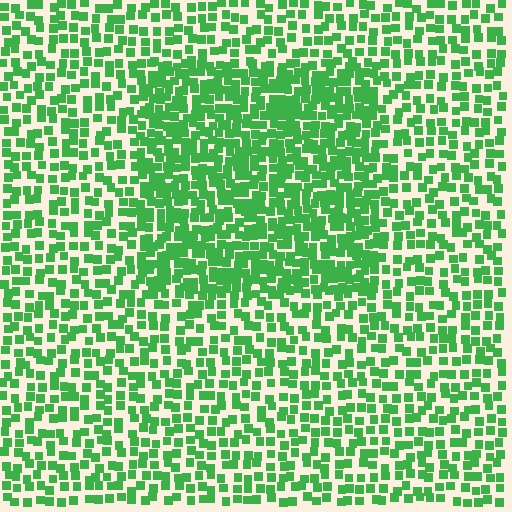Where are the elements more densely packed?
The elements are more densely packed inside the rectangle boundary.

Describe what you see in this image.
The image contains small green elements arranged at two different densities. A rectangle-shaped region is visible where the elements are more densely packed than the surrounding area.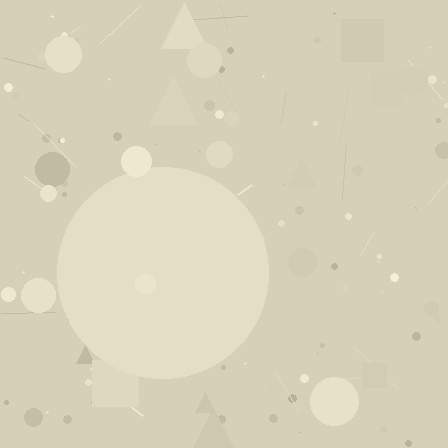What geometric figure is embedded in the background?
A circle is embedded in the background.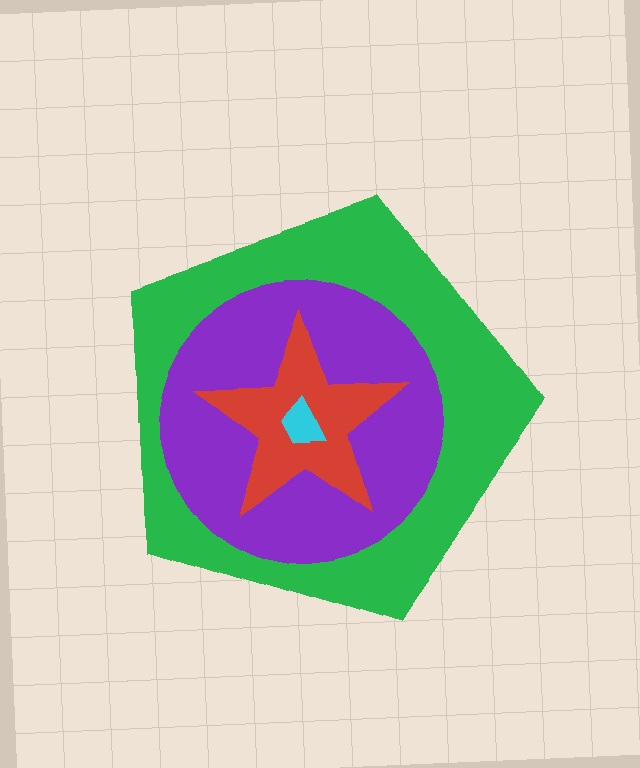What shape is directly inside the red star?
The cyan trapezoid.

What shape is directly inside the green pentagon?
The purple circle.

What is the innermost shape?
The cyan trapezoid.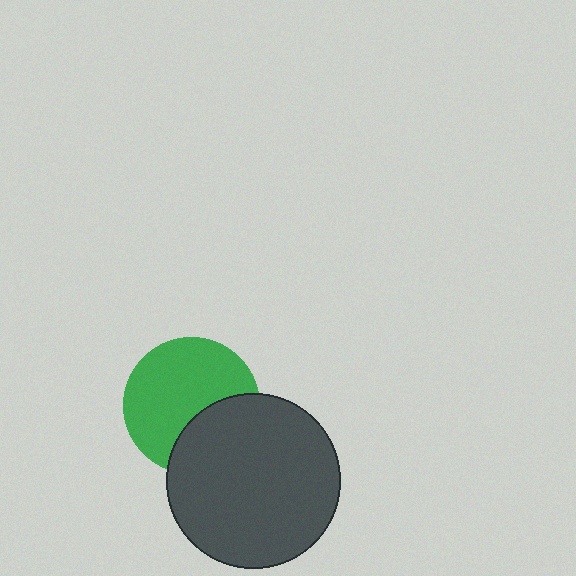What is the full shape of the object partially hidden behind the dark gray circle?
The partially hidden object is a green circle.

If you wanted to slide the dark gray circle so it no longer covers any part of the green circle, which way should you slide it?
Slide it toward the lower-right — that is the most direct way to separate the two shapes.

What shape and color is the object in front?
The object in front is a dark gray circle.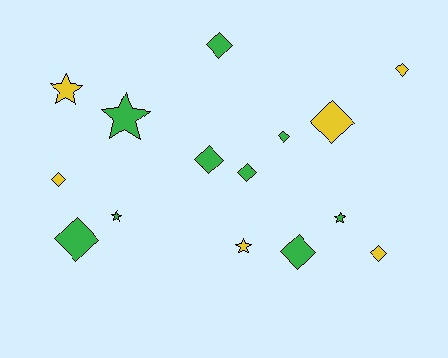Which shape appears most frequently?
Diamond, with 10 objects.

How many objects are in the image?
There are 15 objects.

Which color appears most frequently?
Green, with 9 objects.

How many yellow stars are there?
There are 2 yellow stars.